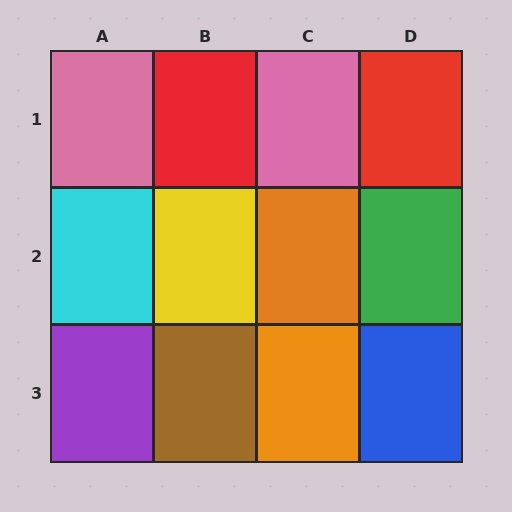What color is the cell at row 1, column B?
Red.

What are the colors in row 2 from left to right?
Cyan, yellow, orange, green.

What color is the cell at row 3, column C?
Orange.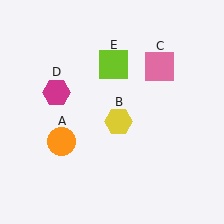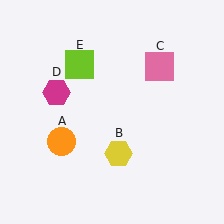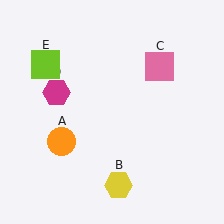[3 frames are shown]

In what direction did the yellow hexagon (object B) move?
The yellow hexagon (object B) moved down.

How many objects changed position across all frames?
2 objects changed position: yellow hexagon (object B), lime square (object E).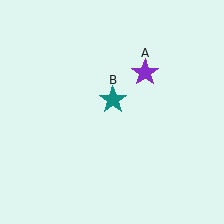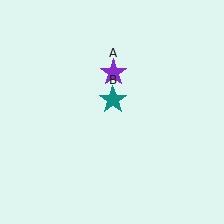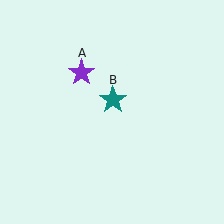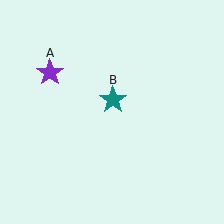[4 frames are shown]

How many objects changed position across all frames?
1 object changed position: purple star (object A).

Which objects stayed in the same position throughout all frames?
Teal star (object B) remained stationary.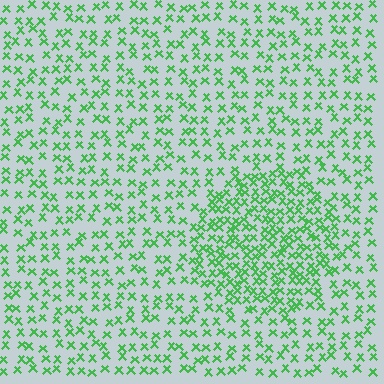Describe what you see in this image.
The image contains small green elements arranged at two different densities. A circle-shaped region is visible where the elements are more densely packed than the surrounding area.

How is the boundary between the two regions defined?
The boundary is defined by a change in element density (approximately 2.0x ratio). All elements are the same color, size, and shape.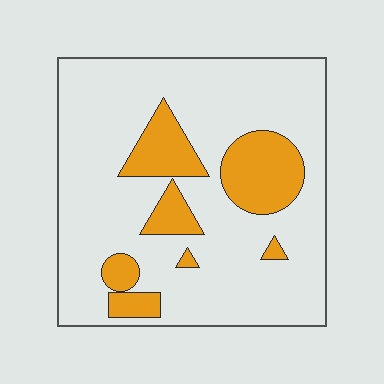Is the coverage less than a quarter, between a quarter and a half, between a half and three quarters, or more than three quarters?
Less than a quarter.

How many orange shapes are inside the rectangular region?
7.